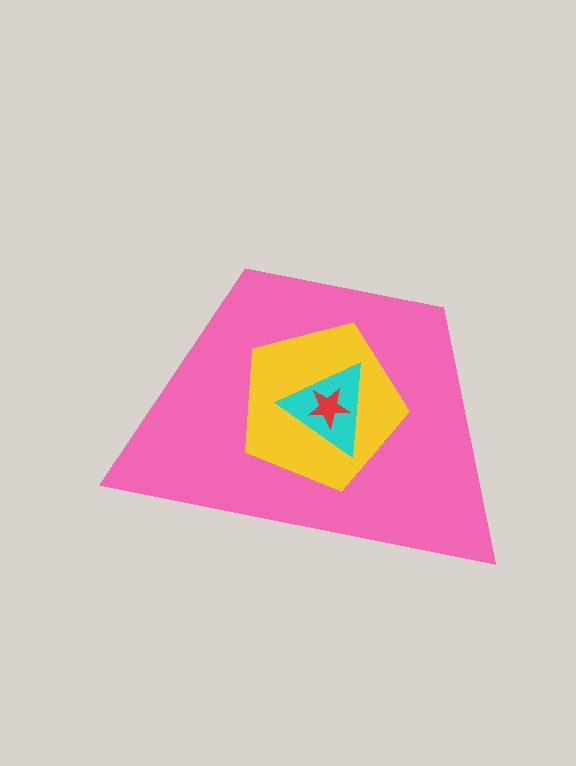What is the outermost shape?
The pink trapezoid.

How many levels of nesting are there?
4.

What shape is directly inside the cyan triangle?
The red star.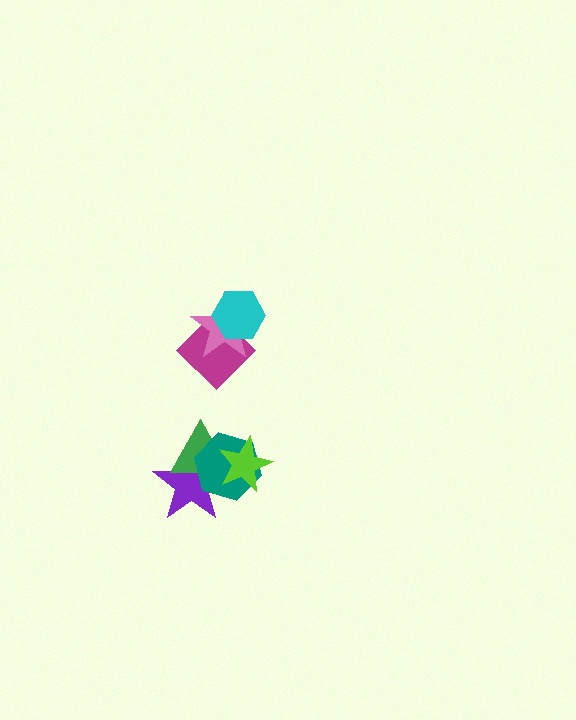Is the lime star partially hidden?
No, no other shape covers it.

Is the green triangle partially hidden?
Yes, it is partially covered by another shape.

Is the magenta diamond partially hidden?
Yes, it is partially covered by another shape.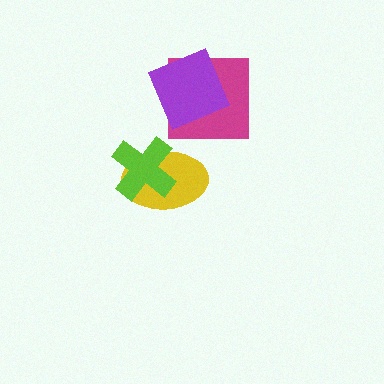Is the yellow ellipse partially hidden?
Yes, it is partially covered by another shape.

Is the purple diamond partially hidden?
No, no other shape covers it.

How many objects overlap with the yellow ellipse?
1 object overlaps with the yellow ellipse.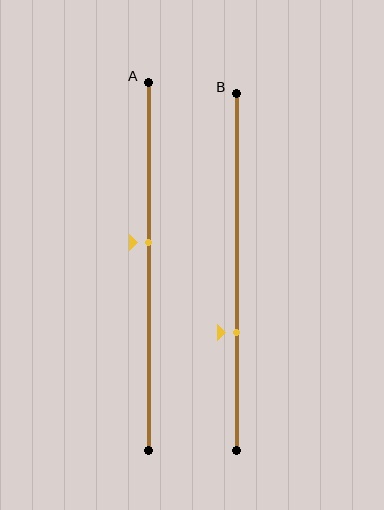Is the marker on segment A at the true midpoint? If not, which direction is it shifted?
No, the marker on segment A is shifted upward by about 7% of the segment length.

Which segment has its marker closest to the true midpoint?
Segment A has its marker closest to the true midpoint.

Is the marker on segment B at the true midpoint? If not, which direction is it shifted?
No, the marker on segment B is shifted downward by about 17% of the segment length.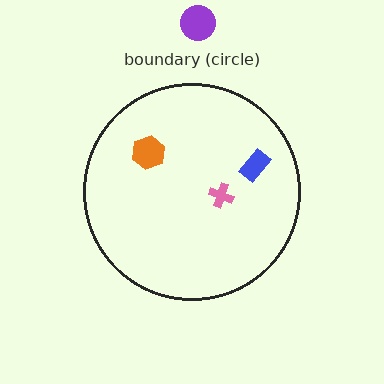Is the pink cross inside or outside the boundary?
Inside.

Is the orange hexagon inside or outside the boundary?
Inside.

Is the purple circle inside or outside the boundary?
Outside.